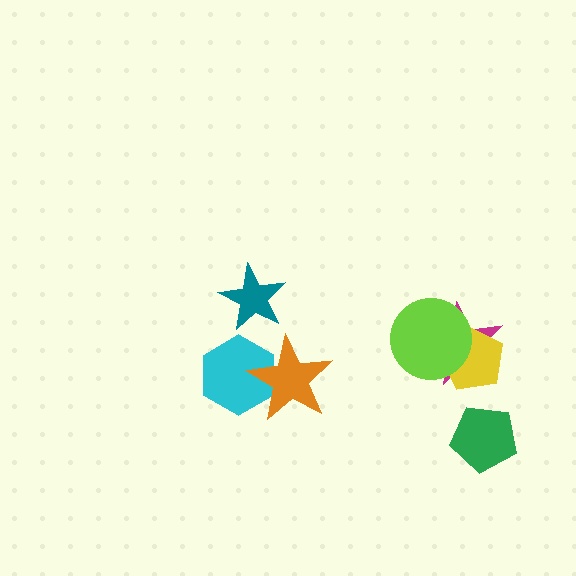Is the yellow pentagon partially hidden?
Yes, it is partially covered by another shape.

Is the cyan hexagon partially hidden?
Yes, it is partially covered by another shape.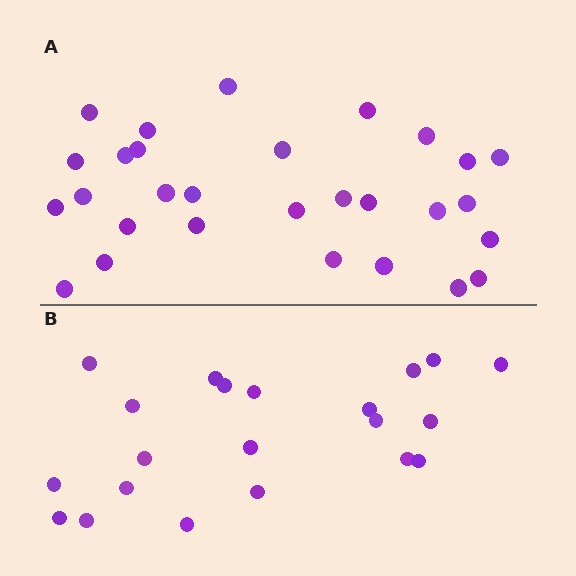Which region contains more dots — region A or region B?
Region A (the top region) has more dots.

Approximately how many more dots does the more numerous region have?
Region A has roughly 8 or so more dots than region B.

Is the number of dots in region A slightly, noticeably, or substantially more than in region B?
Region A has noticeably more, but not dramatically so. The ratio is roughly 1.4 to 1.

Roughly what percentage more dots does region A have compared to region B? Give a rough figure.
About 40% more.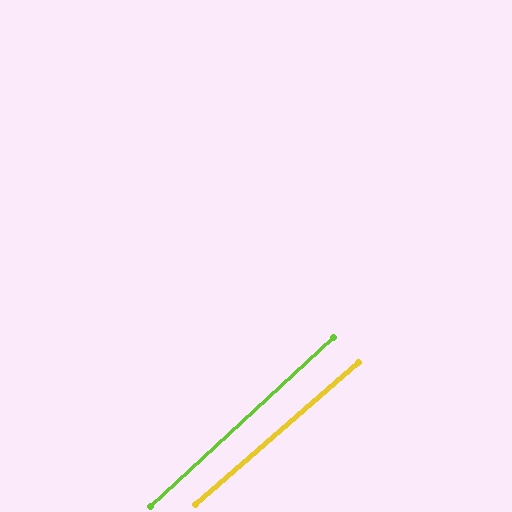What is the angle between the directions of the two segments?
Approximately 2 degrees.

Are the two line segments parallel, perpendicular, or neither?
Parallel — their directions differ by only 1.6°.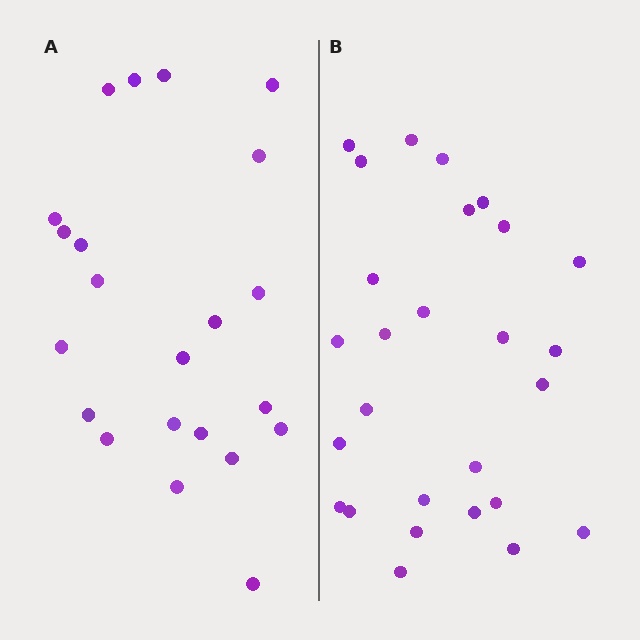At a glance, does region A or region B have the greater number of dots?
Region B (the right region) has more dots.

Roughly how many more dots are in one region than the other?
Region B has about 5 more dots than region A.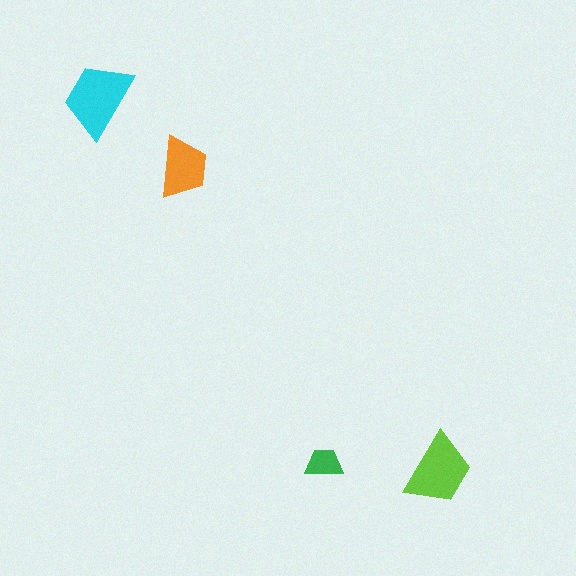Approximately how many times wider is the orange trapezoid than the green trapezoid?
About 1.5 times wider.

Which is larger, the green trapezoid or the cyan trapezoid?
The cyan one.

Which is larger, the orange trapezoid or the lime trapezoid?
The lime one.